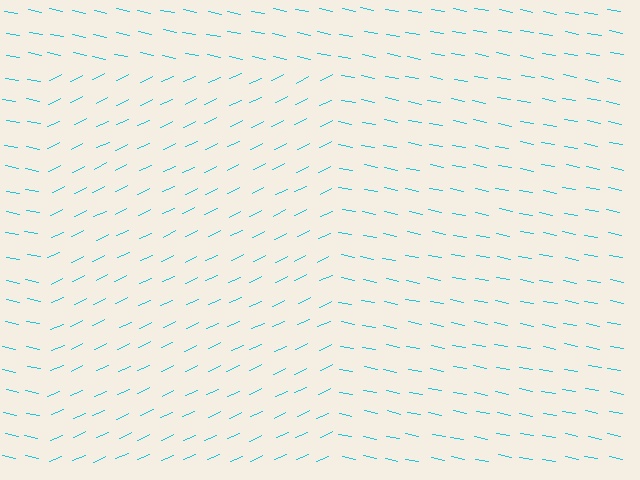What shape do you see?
I see a rectangle.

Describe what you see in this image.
The image is filled with small cyan line segments. A rectangle region in the image has lines oriented differently from the surrounding lines, creating a visible texture boundary.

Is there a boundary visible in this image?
Yes, there is a texture boundary formed by a change in line orientation.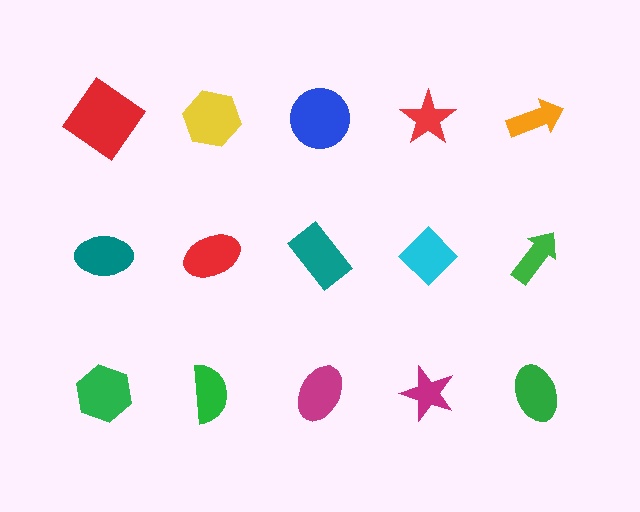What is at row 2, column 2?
A red ellipse.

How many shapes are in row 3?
5 shapes.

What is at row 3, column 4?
A magenta star.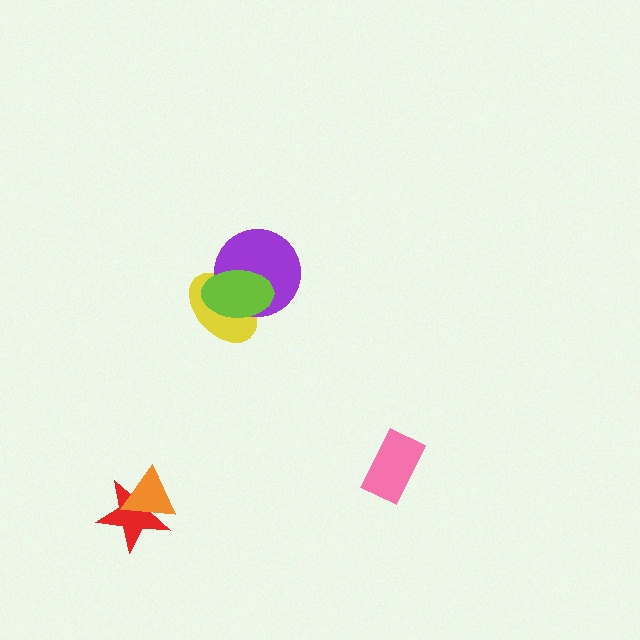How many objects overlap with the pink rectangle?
0 objects overlap with the pink rectangle.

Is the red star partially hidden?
Yes, it is partially covered by another shape.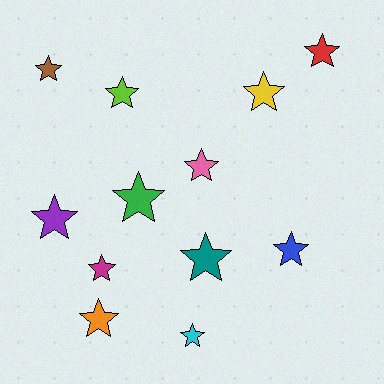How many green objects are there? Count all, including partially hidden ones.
There is 1 green object.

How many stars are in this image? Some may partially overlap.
There are 12 stars.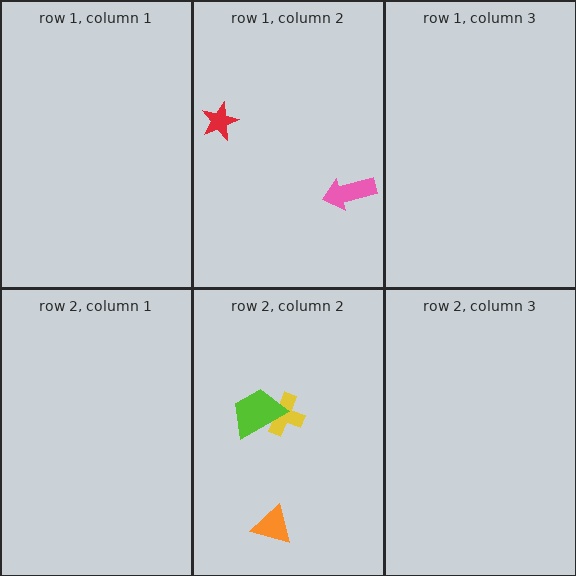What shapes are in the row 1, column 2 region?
The pink arrow, the red star.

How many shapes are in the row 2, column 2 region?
3.